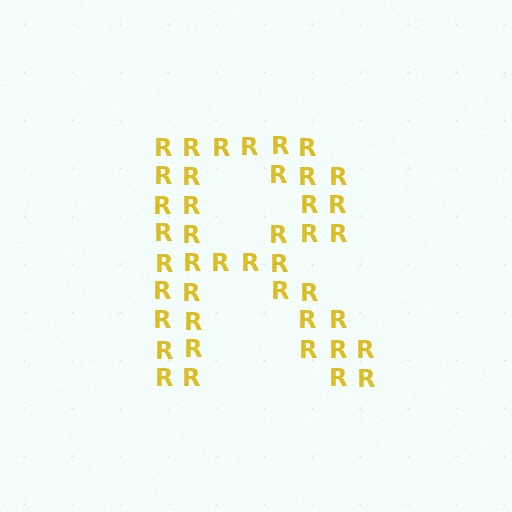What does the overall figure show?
The overall figure shows the letter R.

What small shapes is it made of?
It is made of small letter R's.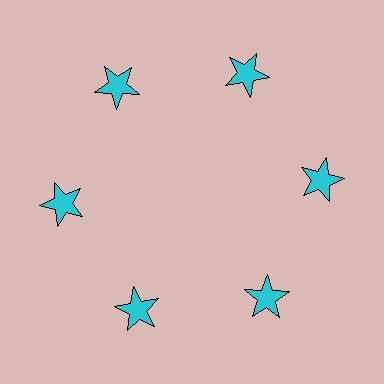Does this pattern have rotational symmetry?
Yes, this pattern has 6-fold rotational symmetry. It looks the same after rotating 60 degrees around the center.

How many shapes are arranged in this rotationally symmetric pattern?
There are 6 shapes, arranged in 6 groups of 1.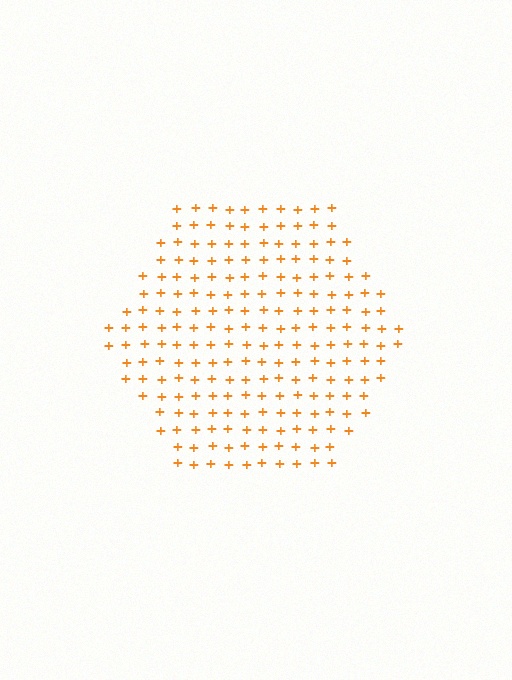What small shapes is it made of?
It is made of small plus signs.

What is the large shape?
The large shape is a hexagon.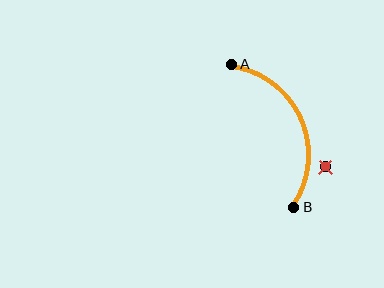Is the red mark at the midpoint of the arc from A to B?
No — the red mark does not lie on the arc at all. It sits slightly outside the curve.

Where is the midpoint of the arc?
The arc midpoint is the point on the curve farthest from the straight line joining A and B. It sits to the right of that line.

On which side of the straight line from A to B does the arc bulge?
The arc bulges to the right of the straight line connecting A and B.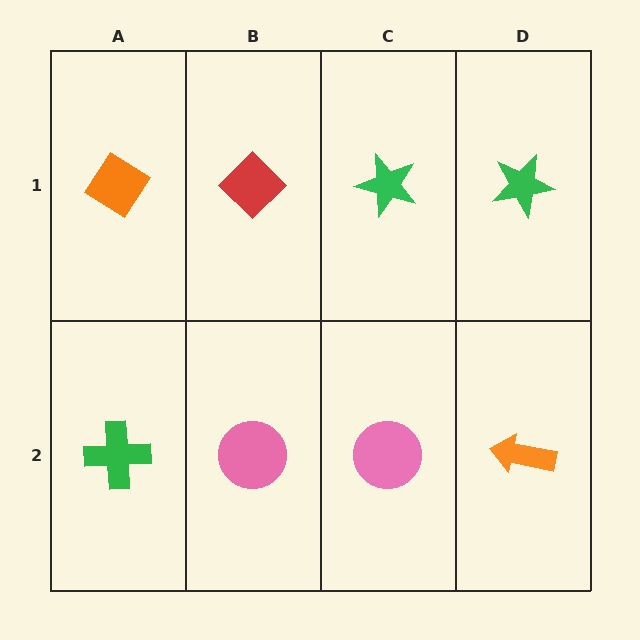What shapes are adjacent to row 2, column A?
An orange diamond (row 1, column A), a pink circle (row 2, column B).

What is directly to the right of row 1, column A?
A red diamond.